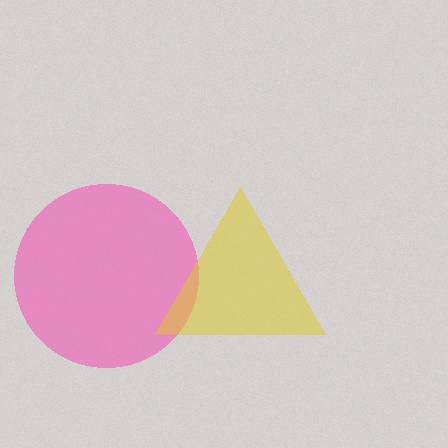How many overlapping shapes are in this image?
There are 2 overlapping shapes in the image.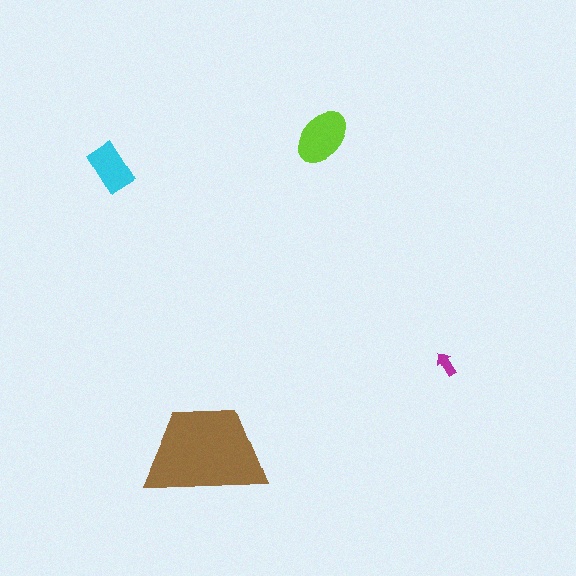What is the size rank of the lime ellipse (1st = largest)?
2nd.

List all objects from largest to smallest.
The brown trapezoid, the lime ellipse, the cyan rectangle, the magenta arrow.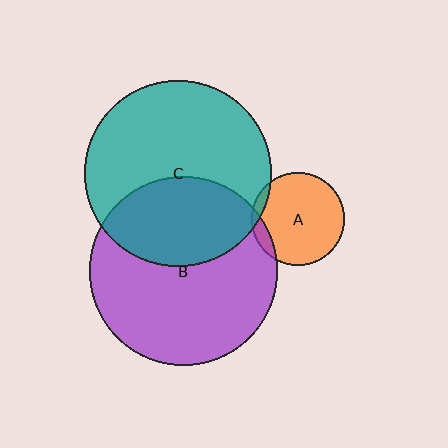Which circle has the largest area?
Circle B (purple).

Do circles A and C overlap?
Yes.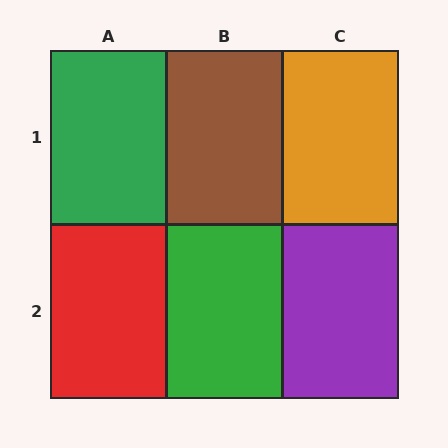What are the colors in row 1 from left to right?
Green, brown, orange.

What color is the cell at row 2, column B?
Green.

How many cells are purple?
1 cell is purple.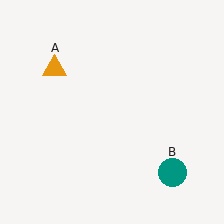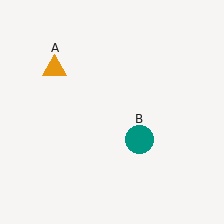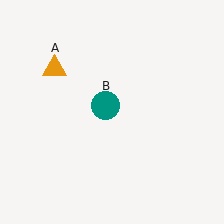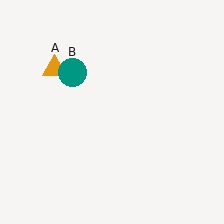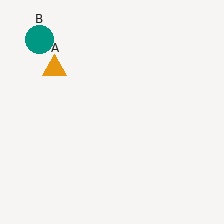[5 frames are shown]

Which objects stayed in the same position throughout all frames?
Orange triangle (object A) remained stationary.